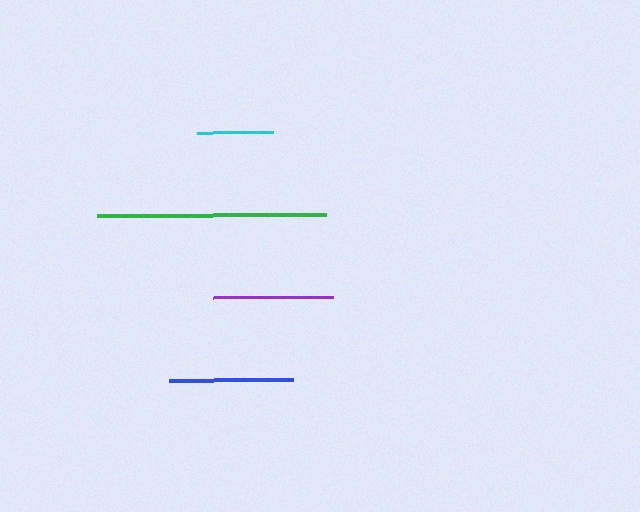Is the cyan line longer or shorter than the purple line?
The purple line is longer than the cyan line.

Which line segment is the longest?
The green line is the longest at approximately 229 pixels.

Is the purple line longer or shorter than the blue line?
The blue line is longer than the purple line.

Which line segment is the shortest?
The cyan line is the shortest at approximately 75 pixels.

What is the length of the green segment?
The green segment is approximately 229 pixels long.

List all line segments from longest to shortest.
From longest to shortest: green, blue, purple, cyan.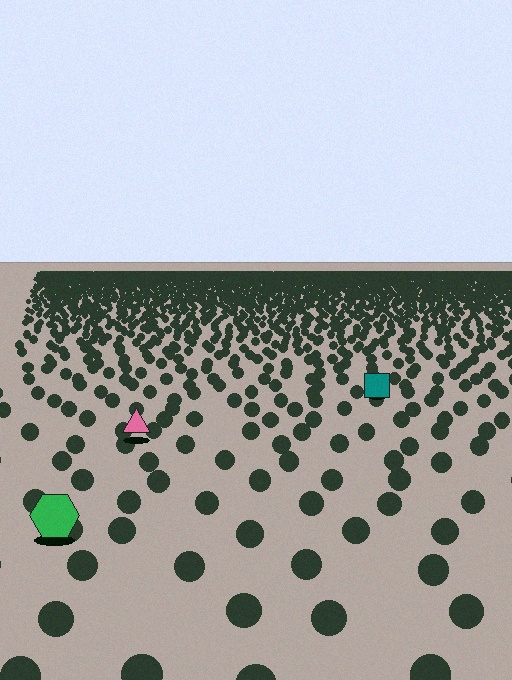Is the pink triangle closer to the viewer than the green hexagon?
No. The green hexagon is closer — you can tell from the texture gradient: the ground texture is coarser near it.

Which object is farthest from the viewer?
The teal square is farthest from the viewer. It appears smaller and the ground texture around it is denser.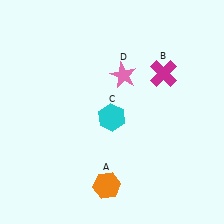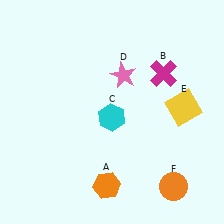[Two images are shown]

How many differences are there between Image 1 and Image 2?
There are 2 differences between the two images.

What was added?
A yellow square (E), an orange circle (F) were added in Image 2.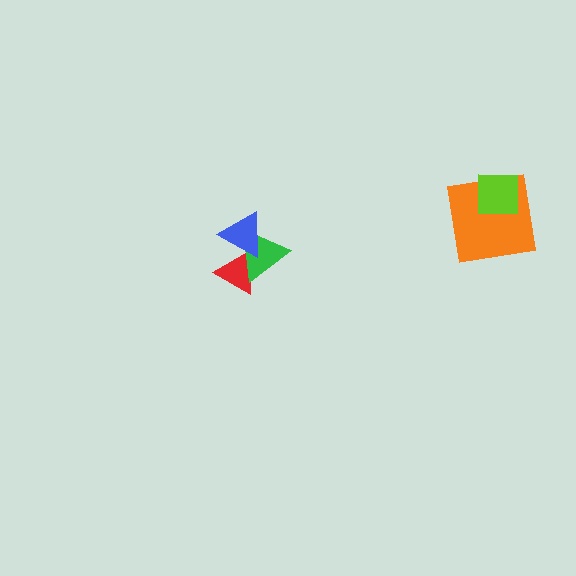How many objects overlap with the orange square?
1 object overlaps with the orange square.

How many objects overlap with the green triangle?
2 objects overlap with the green triangle.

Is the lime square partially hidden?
No, no other shape covers it.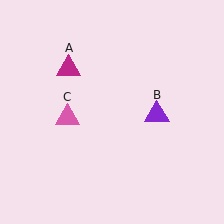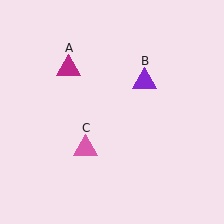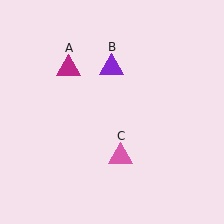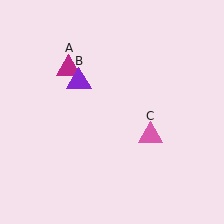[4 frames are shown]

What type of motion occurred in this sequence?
The purple triangle (object B), pink triangle (object C) rotated counterclockwise around the center of the scene.